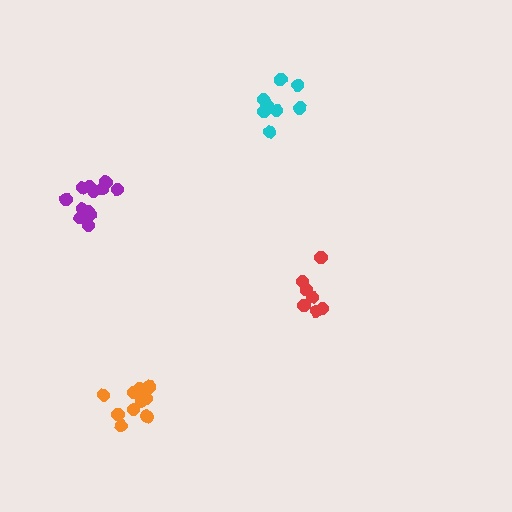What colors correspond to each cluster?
The clusters are colored: red, orange, cyan, purple.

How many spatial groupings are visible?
There are 4 spatial groupings.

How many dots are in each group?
Group 1: 7 dots, Group 2: 10 dots, Group 3: 8 dots, Group 4: 13 dots (38 total).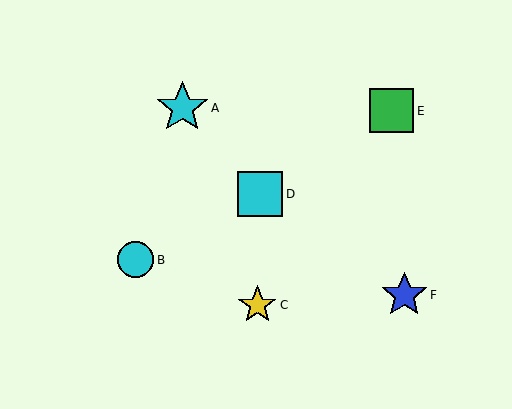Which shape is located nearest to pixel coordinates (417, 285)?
The blue star (labeled F) at (404, 295) is nearest to that location.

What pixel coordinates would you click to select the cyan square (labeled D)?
Click at (260, 194) to select the cyan square D.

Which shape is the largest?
The cyan star (labeled A) is the largest.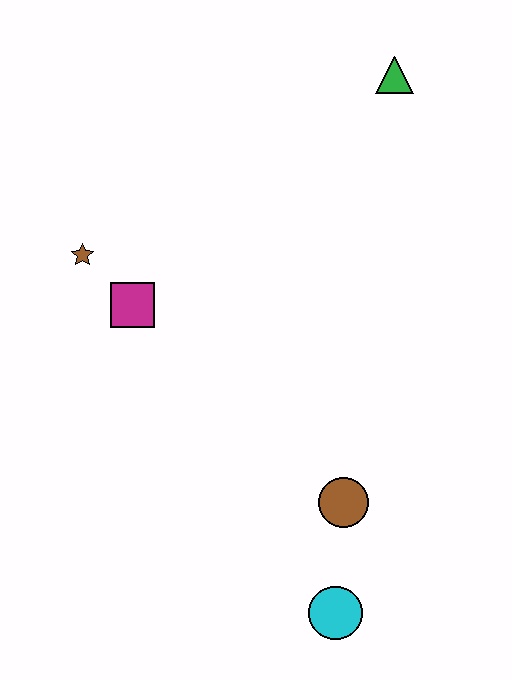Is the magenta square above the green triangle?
No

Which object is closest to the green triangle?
The magenta square is closest to the green triangle.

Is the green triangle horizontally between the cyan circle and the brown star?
No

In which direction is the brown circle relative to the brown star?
The brown circle is to the right of the brown star.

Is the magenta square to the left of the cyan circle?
Yes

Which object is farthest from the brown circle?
The green triangle is farthest from the brown circle.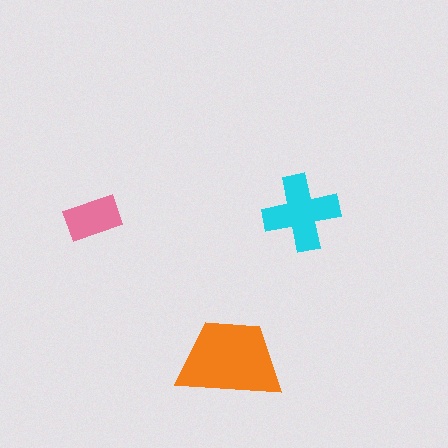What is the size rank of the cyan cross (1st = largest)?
2nd.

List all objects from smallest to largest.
The pink rectangle, the cyan cross, the orange trapezoid.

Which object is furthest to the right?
The cyan cross is rightmost.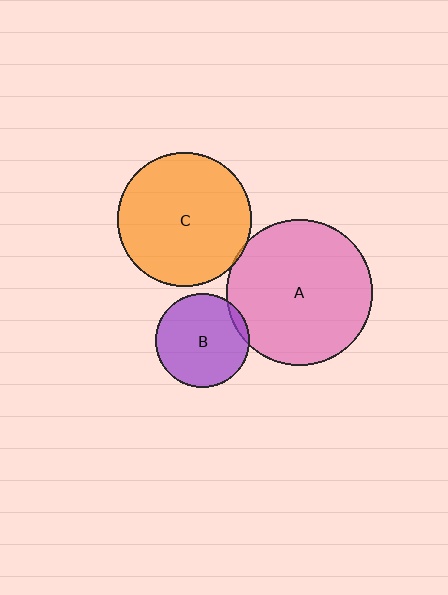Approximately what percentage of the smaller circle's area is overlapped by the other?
Approximately 5%.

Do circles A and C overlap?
Yes.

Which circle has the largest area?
Circle A (pink).